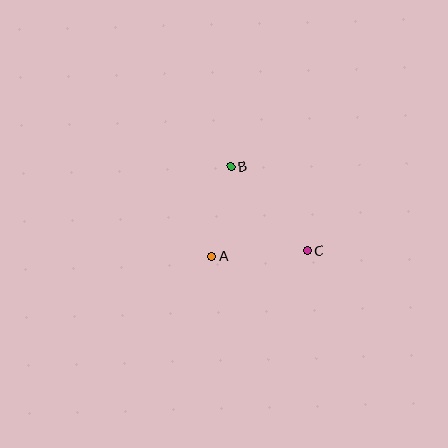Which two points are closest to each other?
Points A and B are closest to each other.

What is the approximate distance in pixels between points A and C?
The distance between A and C is approximately 95 pixels.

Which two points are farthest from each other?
Points B and C are farthest from each other.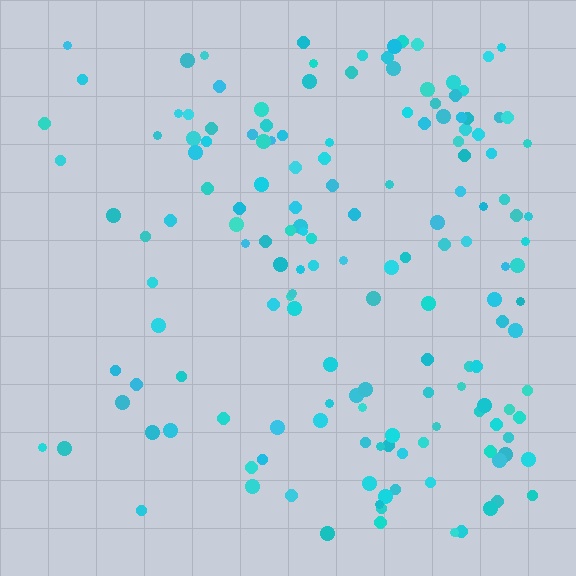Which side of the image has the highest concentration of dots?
The right.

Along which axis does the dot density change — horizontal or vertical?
Horizontal.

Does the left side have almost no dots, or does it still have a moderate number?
Still a moderate number, just noticeably fewer than the right.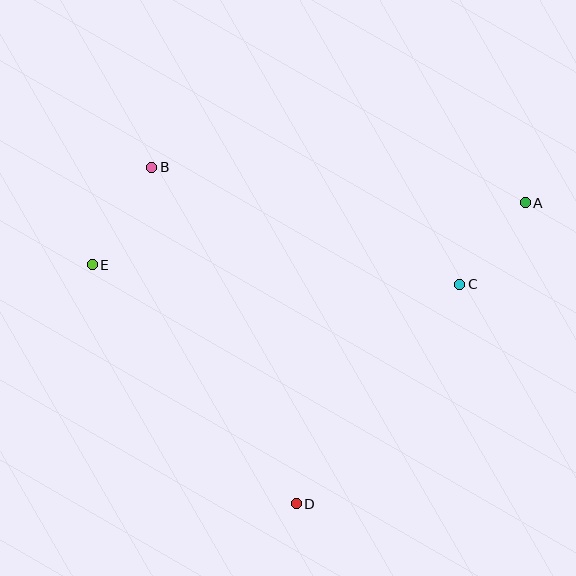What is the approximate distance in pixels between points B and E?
The distance between B and E is approximately 114 pixels.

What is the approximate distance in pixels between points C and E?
The distance between C and E is approximately 368 pixels.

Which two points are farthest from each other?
Points A and E are farthest from each other.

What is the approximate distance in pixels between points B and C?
The distance between B and C is approximately 330 pixels.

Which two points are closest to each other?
Points A and C are closest to each other.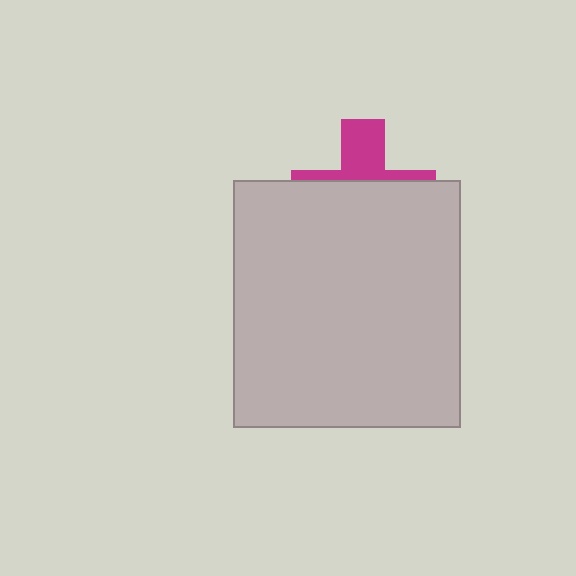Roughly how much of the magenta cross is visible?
A small part of it is visible (roughly 34%).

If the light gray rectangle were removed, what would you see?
You would see the complete magenta cross.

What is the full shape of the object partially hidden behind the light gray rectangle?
The partially hidden object is a magenta cross.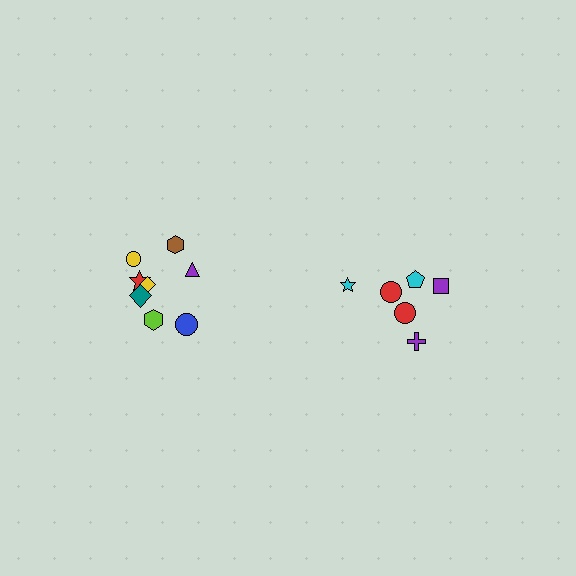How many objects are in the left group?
There are 8 objects.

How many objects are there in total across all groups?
There are 14 objects.